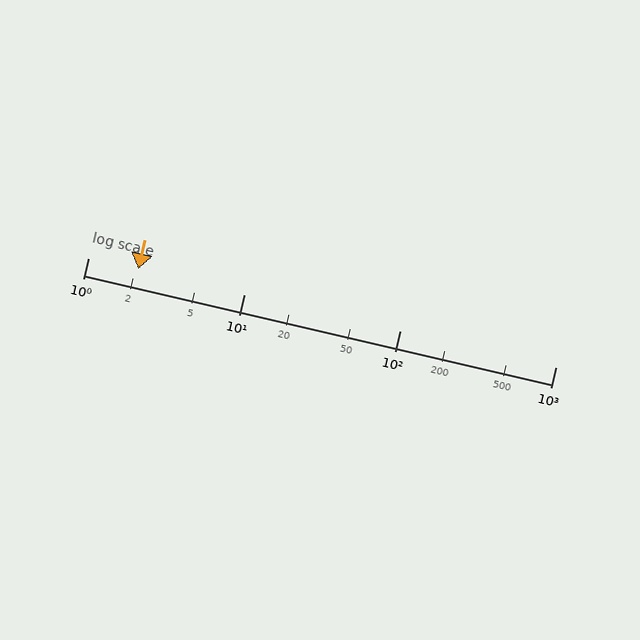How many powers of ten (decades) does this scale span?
The scale spans 3 decades, from 1 to 1000.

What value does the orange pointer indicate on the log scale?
The pointer indicates approximately 2.1.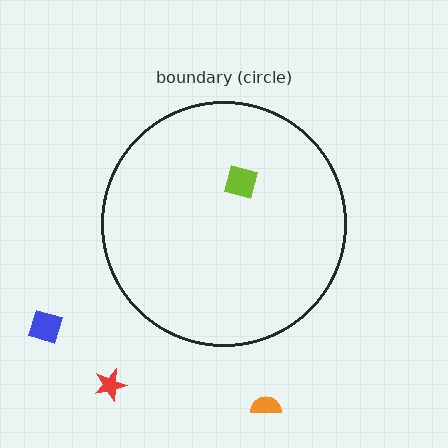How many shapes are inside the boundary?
1 inside, 3 outside.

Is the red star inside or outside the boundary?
Outside.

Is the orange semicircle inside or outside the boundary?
Outside.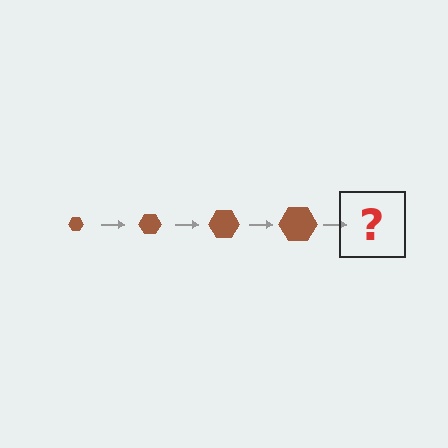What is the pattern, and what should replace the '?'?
The pattern is that the hexagon gets progressively larger each step. The '?' should be a brown hexagon, larger than the previous one.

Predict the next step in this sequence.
The next step is a brown hexagon, larger than the previous one.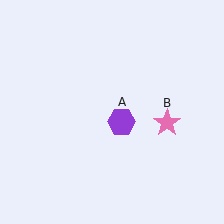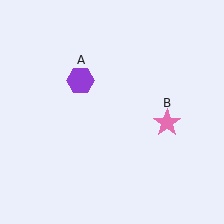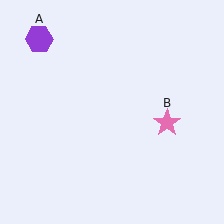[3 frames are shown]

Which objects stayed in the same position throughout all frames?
Pink star (object B) remained stationary.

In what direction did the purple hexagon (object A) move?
The purple hexagon (object A) moved up and to the left.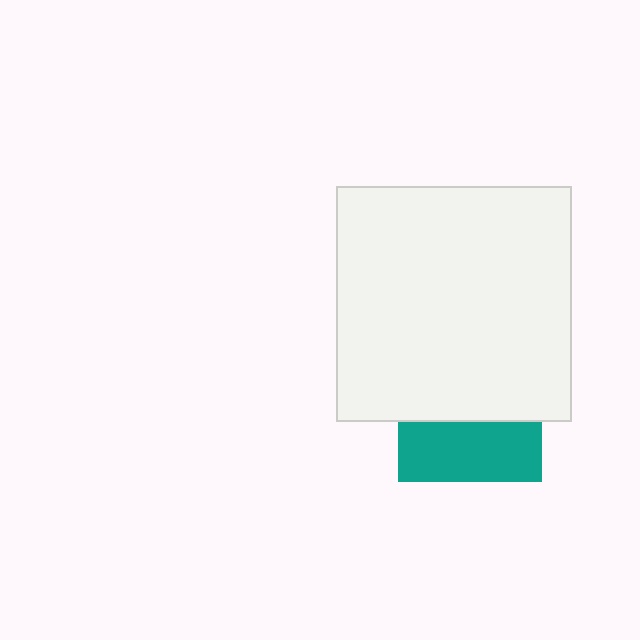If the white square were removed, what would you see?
You would see the complete teal square.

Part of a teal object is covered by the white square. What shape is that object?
It is a square.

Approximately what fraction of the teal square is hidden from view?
Roughly 58% of the teal square is hidden behind the white square.